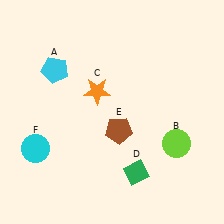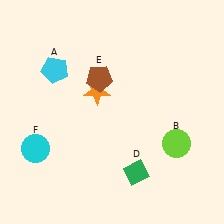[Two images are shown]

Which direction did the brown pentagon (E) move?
The brown pentagon (E) moved up.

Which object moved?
The brown pentagon (E) moved up.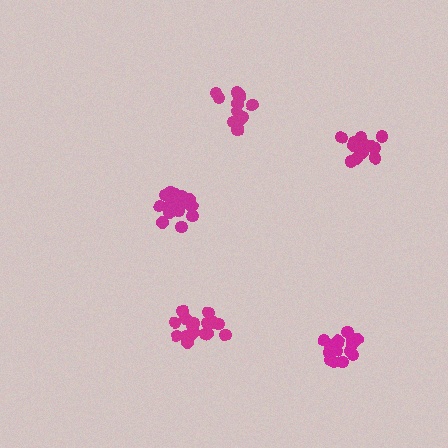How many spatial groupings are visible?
There are 5 spatial groupings.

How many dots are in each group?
Group 1: 18 dots, Group 2: 17 dots, Group 3: 13 dots, Group 4: 13 dots, Group 5: 17 dots (78 total).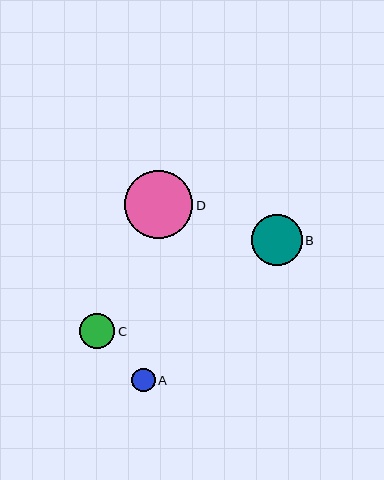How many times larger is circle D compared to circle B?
Circle D is approximately 1.4 times the size of circle B.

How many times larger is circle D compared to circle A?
Circle D is approximately 3.0 times the size of circle A.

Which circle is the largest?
Circle D is the largest with a size of approximately 68 pixels.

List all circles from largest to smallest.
From largest to smallest: D, B, C, A.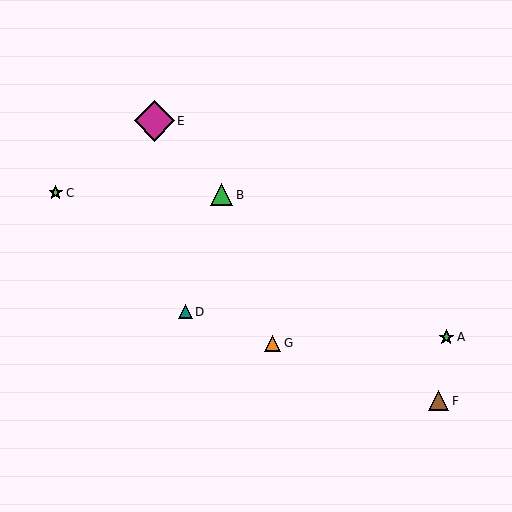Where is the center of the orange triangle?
The center of the orange triangle is at (273, 343).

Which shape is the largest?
The magenta diamond (labeled E) is the largest.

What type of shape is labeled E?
Shape E is a magenta diamond.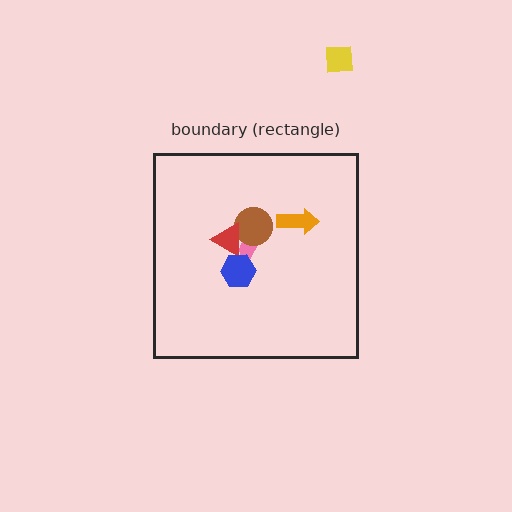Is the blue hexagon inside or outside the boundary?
Inside.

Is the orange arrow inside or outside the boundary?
Inside.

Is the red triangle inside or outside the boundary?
Inside.